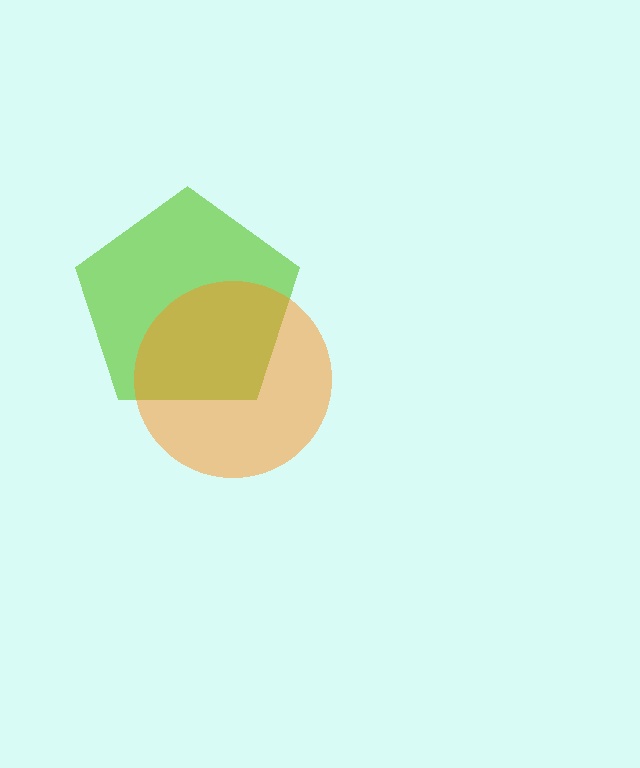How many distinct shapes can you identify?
There are 2 distinct shapes: a lime pentagon, an orange circle.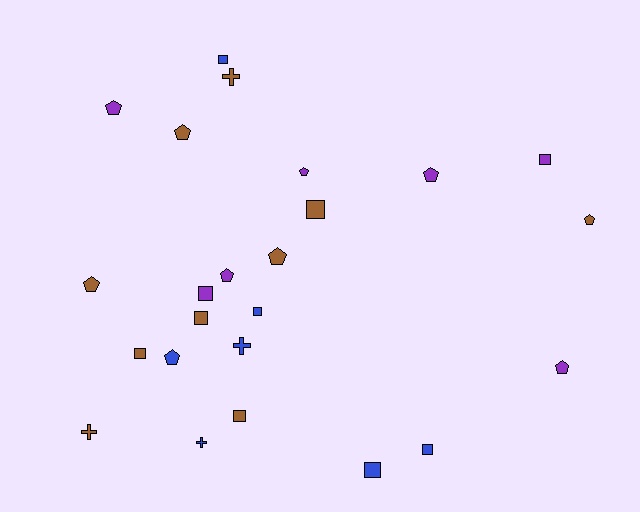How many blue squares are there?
There are 4 blue squares.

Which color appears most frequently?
Brown, with 10 objects.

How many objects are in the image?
There are 24 objects.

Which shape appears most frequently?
Pentagon, with 10 objects.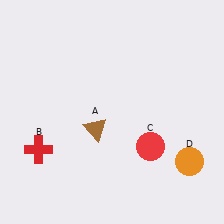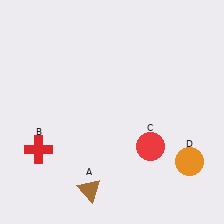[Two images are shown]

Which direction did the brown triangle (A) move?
The brown triangle (A) moved down.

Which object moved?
The brown triangle (A) moved down.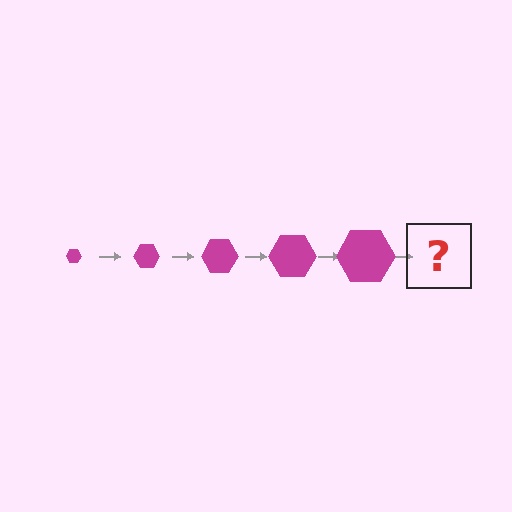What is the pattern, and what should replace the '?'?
The pattern is that the hexagon gets progressively larger each step. The '?' should be a magenta hexagon, larger than the previous one.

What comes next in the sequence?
The next element should be a magenta hexagon, larger than the previous one.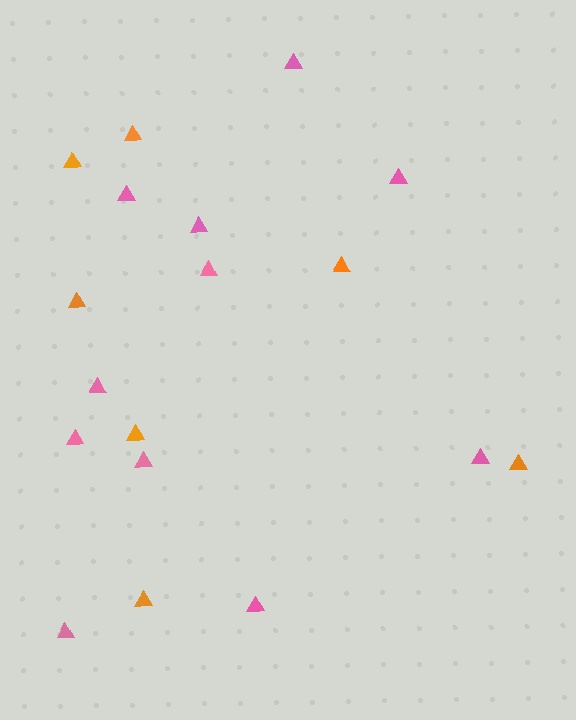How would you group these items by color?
There are 2 groups: one group of pink triangles (11) and one group of orange triangles (7).